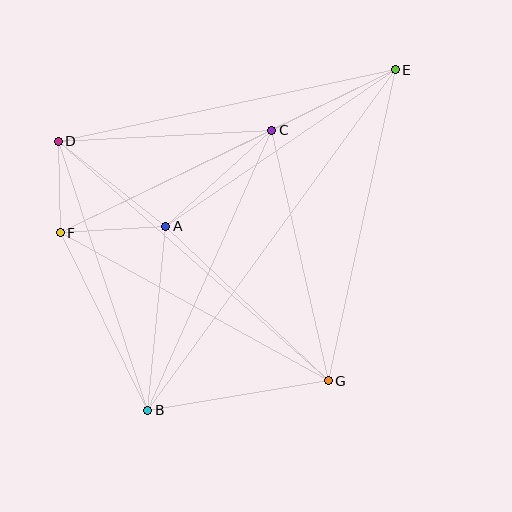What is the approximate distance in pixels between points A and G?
The distance between A and G is approximately 224 pixels.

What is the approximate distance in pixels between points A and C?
The distance between A and C is approximately 143 pixels.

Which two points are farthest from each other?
Points B and E are farthest from each other.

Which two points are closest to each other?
Points D and F are closest to each other.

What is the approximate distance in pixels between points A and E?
The distance between A and E is approximately 278 pixels.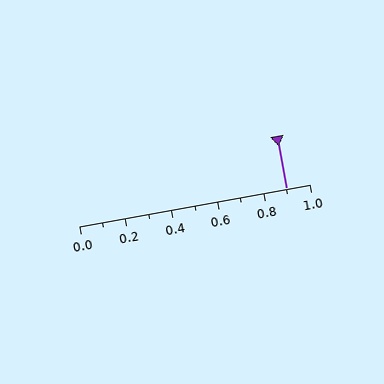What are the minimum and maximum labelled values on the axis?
The axis runs from 0.0 to 1.0.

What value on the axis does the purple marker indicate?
The marker indicates approximately 0.9.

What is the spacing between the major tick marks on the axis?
The major ticks are spaced 0.2 apart.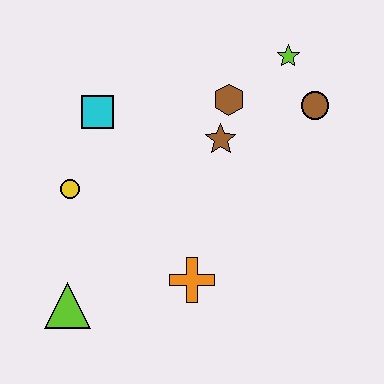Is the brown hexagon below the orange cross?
No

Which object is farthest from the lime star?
The lime triangle is farthest from the lime star.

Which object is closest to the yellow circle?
The cyan square is closest to the yellow circle.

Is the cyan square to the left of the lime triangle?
No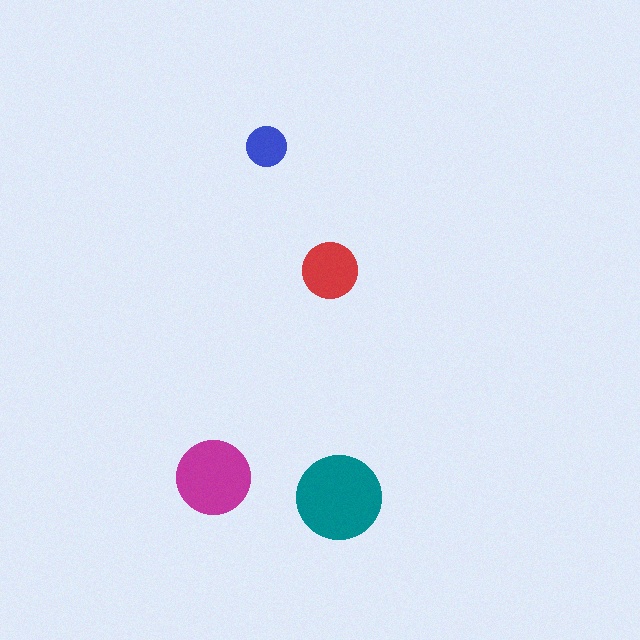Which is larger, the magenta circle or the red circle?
The magenta one.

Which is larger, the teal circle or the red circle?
The teal one.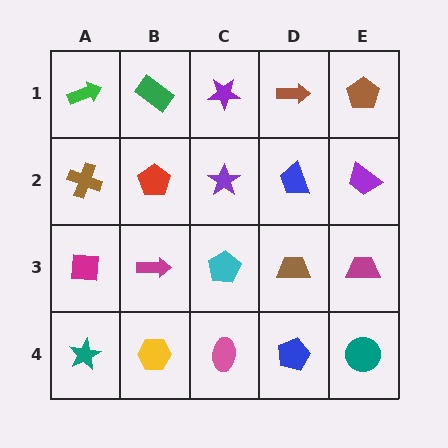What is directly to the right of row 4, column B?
A pink ellipse.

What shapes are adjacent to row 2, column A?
A green arrow (row 1, column A), a magenta square (row 3, column A), a red pentagon (row 2, column B).